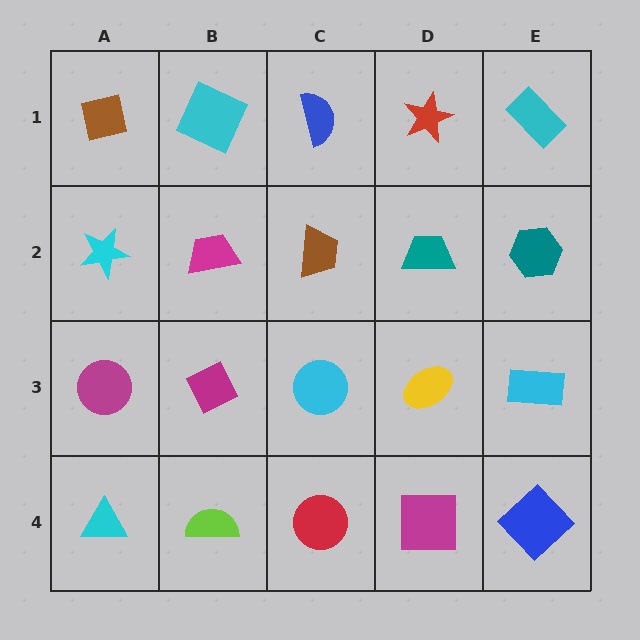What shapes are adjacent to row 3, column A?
A cyan star (row 2, column A), a cyan triangle (row 4, column A), a magenta diamond (row 3, column B).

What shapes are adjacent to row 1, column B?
A magenta trapezoid (row 2, column B), a brown square (row 1, column A), a blue semicircle (row 1, column C).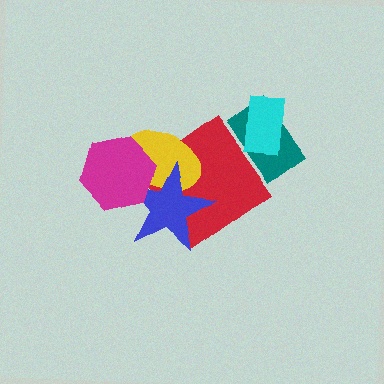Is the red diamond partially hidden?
Yes, it is partially covered by another shape.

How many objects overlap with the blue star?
3 objects overlap with the blue star.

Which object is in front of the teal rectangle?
The cyan rectangle is in front of the teal rectangle.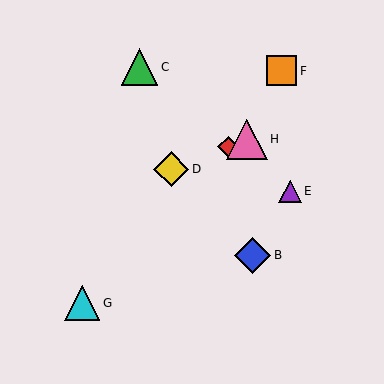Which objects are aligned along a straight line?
Objects A, D, H are aligned along a straight line.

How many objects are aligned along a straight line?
3 objects (A, D, H) are aligned along a straight line.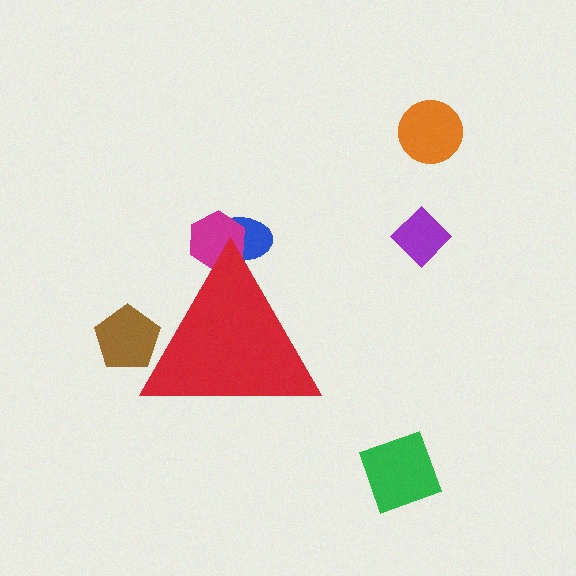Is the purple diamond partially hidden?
No, the purple diamond is fully visible.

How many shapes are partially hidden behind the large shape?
3 shapes are partially hidden.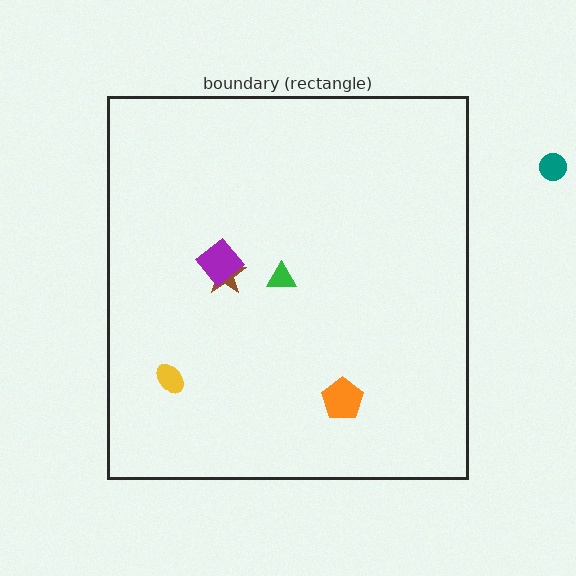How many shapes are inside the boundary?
5 inside, 1 outside.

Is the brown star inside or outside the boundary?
Inside.